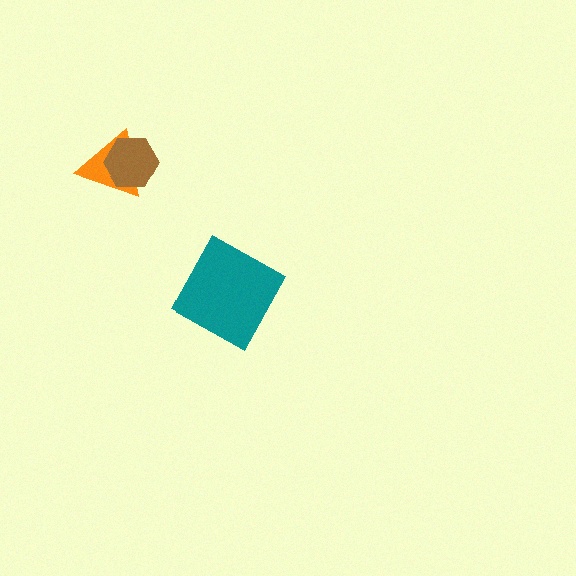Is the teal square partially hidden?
No, no other shape covers it.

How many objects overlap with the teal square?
0 objects overlap with the teal square.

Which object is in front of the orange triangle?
The brown hexagon is in front of the orange triangle.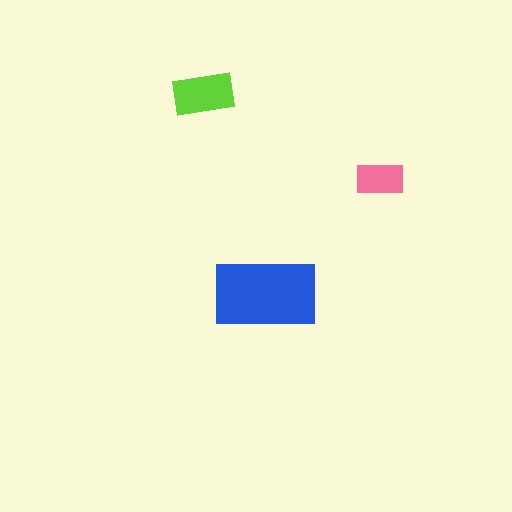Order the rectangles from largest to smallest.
the blue one, the lime one, the pink one.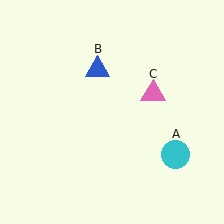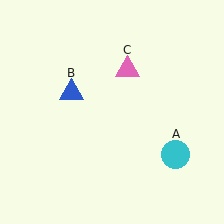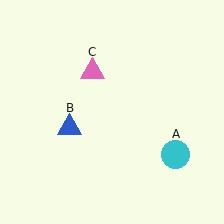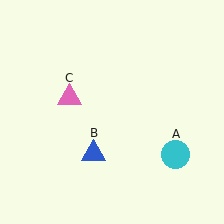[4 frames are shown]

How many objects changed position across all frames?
2 objects changed position: blue triangle (object B), pink triangle (object C).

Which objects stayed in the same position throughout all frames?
Cyan circle (object A) remained stationary.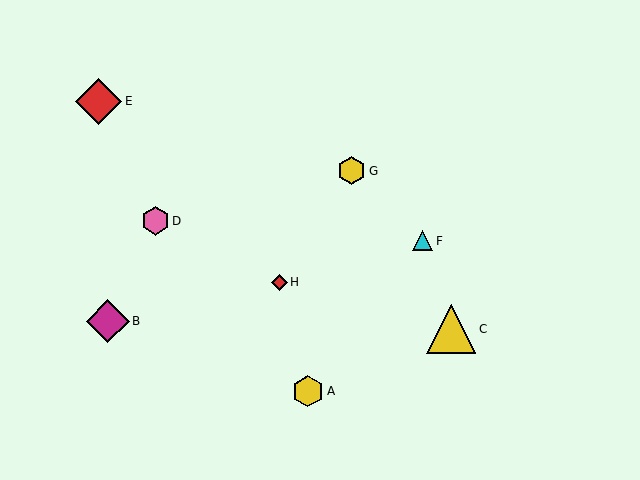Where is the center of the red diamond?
The center of the red diamond is at (279, 282).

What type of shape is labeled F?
Shape F is a cyan triangle.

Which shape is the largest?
The yellow triangle (labeled C) is the largest.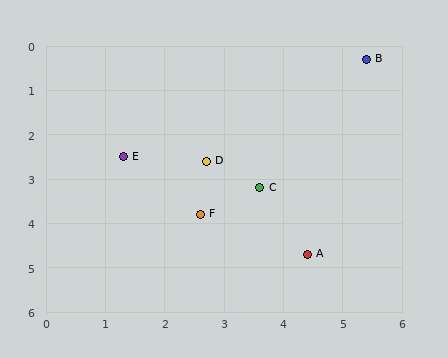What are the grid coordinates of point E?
Point E is at approximately (1.3, 2.5).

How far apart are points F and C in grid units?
Points F and C are about 1.2 grid units apart.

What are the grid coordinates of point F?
Point F is at approximately (2.6, 3.8).